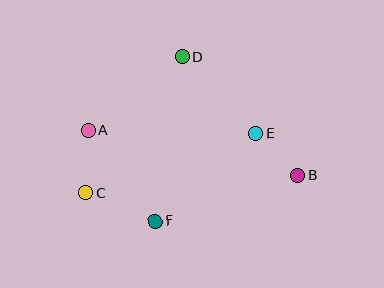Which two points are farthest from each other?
Points A and B are farthest from each other.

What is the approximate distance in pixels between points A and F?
The distance between A and F is approximately 113 pixels.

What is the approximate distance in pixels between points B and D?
The distance between B and D is approximately 165 pixels.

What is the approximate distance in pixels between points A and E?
The distance between A and E is approximately 168 pixels.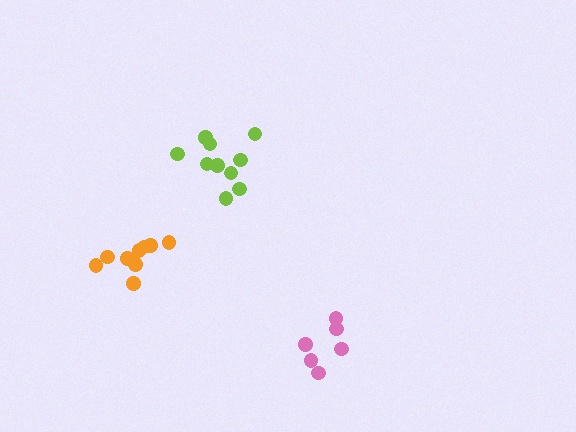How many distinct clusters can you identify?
There are 3 distinct clusters.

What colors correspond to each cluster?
The clusters are colored: orange, lime, pink.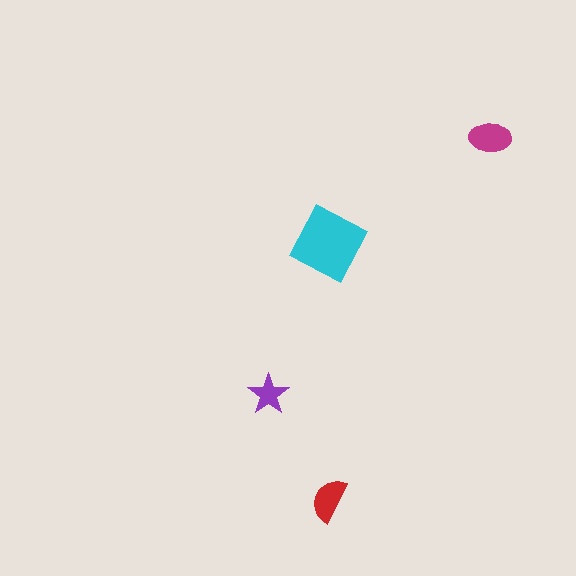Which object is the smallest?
The purple star.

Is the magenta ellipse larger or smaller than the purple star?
Larger.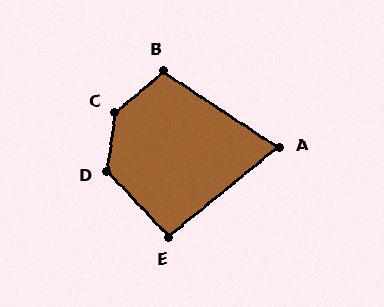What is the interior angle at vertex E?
Approximately 94 degrees (approximately right).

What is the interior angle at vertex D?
Approximately 129 degrees (obtuse).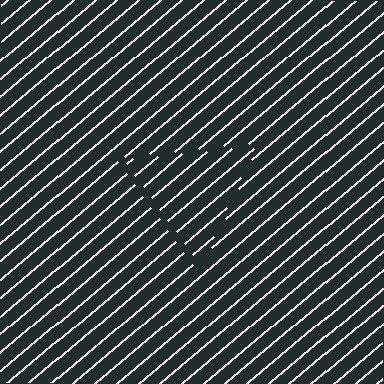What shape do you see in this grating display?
An illusory triangle. The interior of the shape contains the same grating, shifted by half a period — the contour is defined by the phase discontinuity where line-ends from the inner and outer gratings abut.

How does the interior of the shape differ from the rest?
The interior of the shape contains the same grating, shifted by half a period — the contour is defined by the phase discontinuity where line-ends from the inner and outer gratings abut.